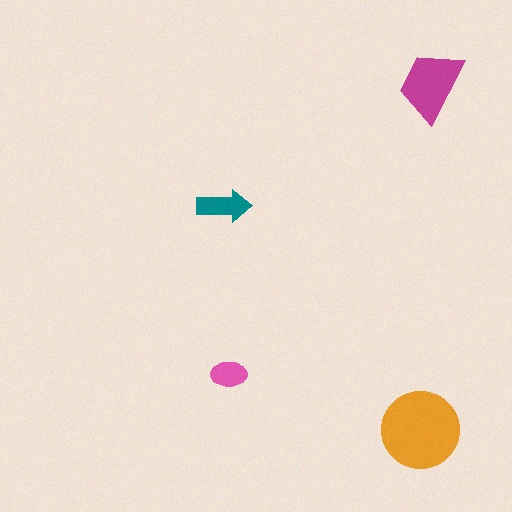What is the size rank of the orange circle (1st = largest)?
1st.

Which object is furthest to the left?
The teal arrow is leftmost.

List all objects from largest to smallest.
The orange circle, the magenta trapezoid, the teal arrow, the pink ellipse.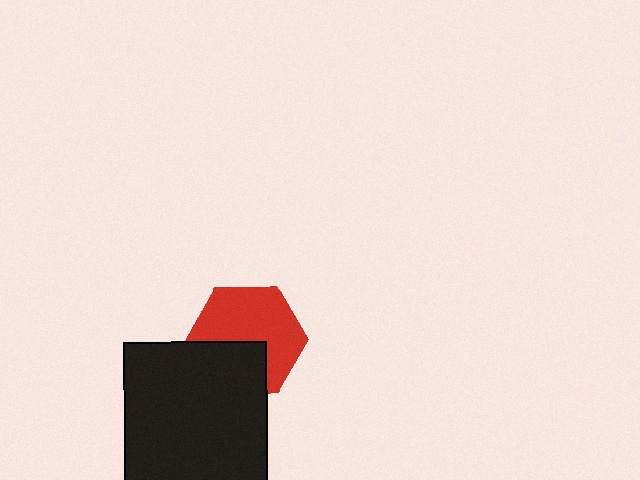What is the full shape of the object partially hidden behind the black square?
The partially hidden object is a red hexagon.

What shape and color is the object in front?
The object in front is a black square.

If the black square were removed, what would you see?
You would see the complete red hexagon.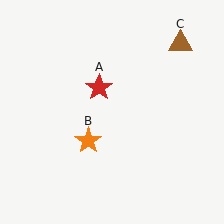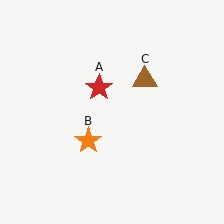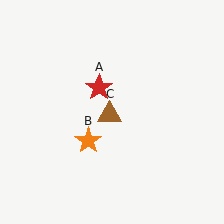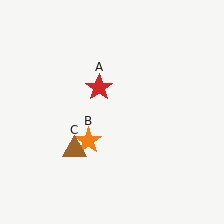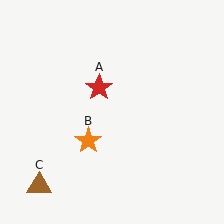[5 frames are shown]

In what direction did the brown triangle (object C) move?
The brown triangle (object C) moved down and to the left.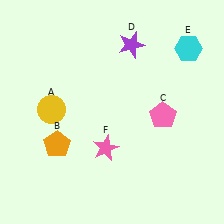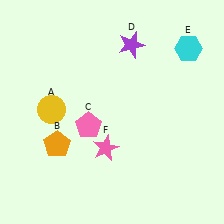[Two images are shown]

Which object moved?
The pink pentagon (C) moved left.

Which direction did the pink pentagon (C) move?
The pink pentagon (C) moved left.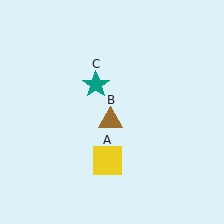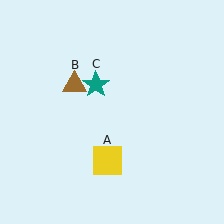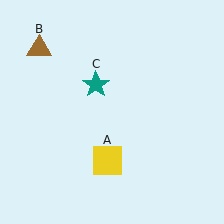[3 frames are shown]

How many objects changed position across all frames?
1 object changed position: brown triangle (object B).